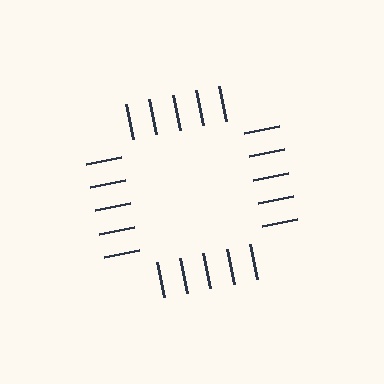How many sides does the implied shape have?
4 sides — the line-ends trace a square.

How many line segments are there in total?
20 — 5 along each of the 4 edges.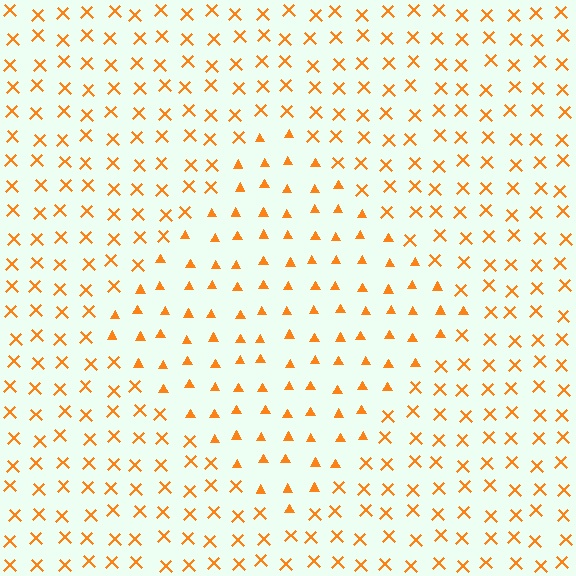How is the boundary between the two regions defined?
The boundary is defined by a change in element shape: triangles inside vs. X marks outside. All elements share the same color and spacing.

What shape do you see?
I see a diamond.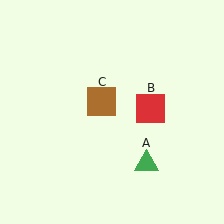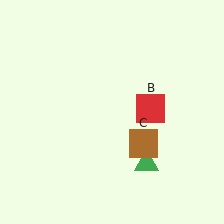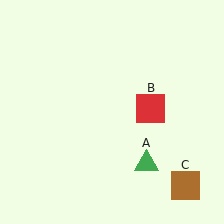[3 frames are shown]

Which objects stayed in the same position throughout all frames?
Green triangle (object A) and red square (object B) remained stationary.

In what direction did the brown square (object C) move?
The brown square (object C) moved down and to the right.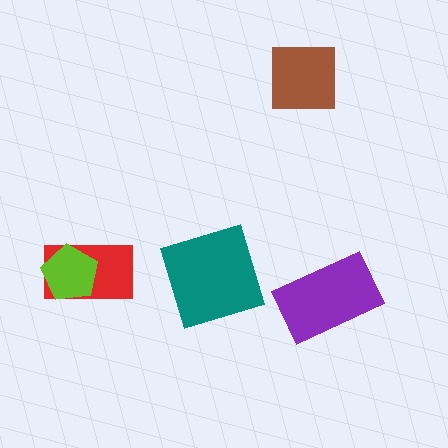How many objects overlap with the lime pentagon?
1 object overlaps with the lime pentagon.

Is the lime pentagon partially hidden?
No, no other shape covers it.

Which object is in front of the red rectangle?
The lime pentagon is in front of the red rectangle.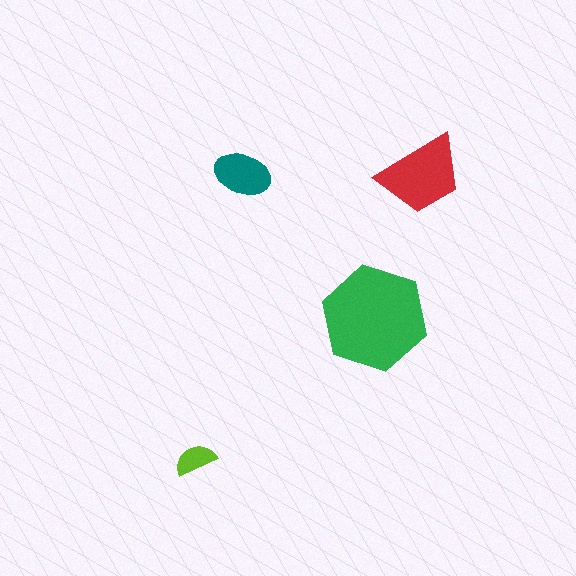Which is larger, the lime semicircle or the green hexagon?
The green hexagon.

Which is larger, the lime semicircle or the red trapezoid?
The red trapezoid.